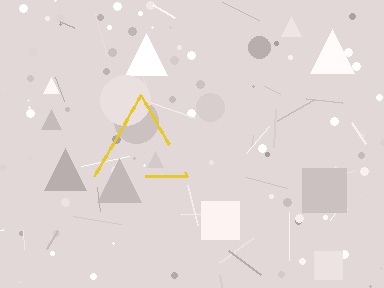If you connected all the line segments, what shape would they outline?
They would outline a triangle.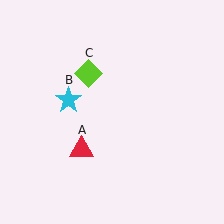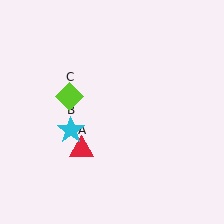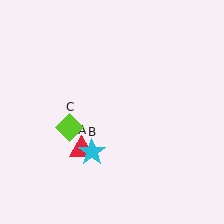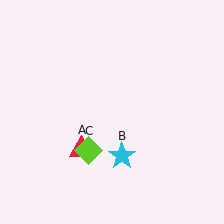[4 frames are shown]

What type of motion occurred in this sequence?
The cyan star (object B), lime diamond (object C) rotated counterclockwise around the center of the scene.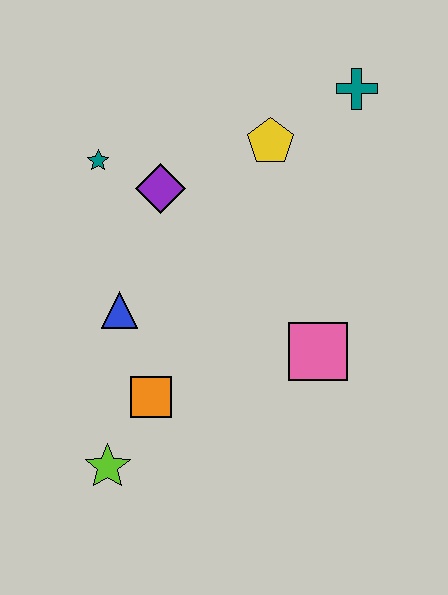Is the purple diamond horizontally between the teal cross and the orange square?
Yes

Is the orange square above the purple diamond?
No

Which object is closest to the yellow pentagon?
The teal cross is closest to the yellow pentagon.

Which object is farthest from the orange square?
The teal cross is farthest from the orange square.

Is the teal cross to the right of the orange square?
Yes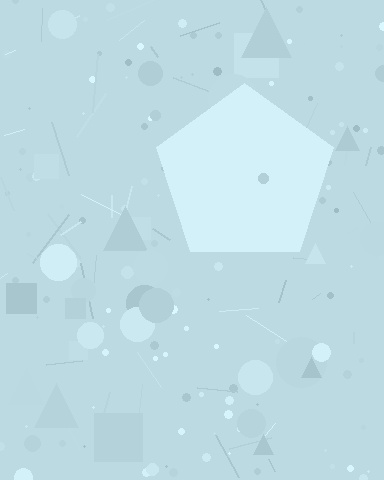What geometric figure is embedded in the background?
A pentagon is embedded in the background.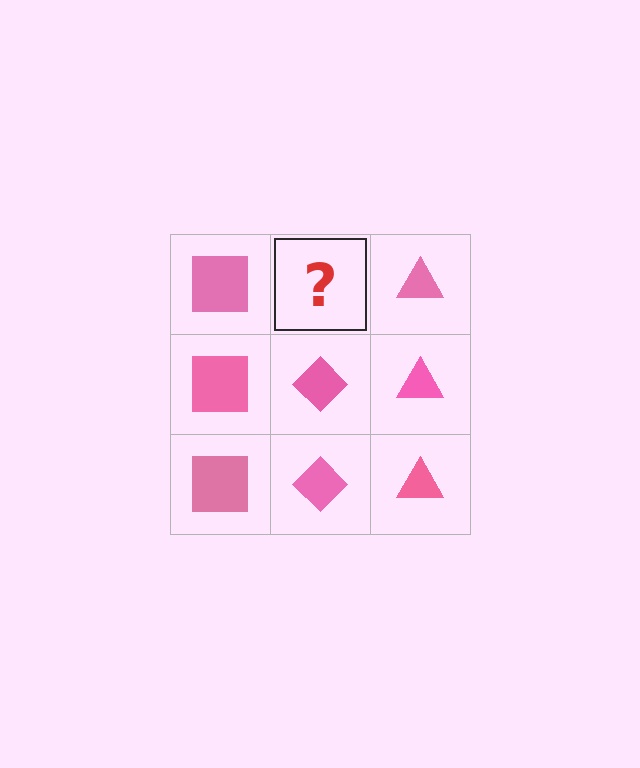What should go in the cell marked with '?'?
The missing cell should contain a pink diamond.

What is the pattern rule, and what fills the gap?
The rule is that each column has a consistent shape. The gap should be filled with a pink diamond.